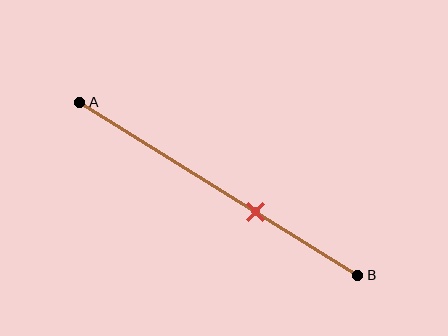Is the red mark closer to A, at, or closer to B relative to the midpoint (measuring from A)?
The red mark is closer to point B than the midpoint of segment AB.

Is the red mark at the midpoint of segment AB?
No, the mark is at about 65% from A, not at the 50% midpoint.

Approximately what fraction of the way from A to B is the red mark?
The red mark is approximately 65% of the way from A to B.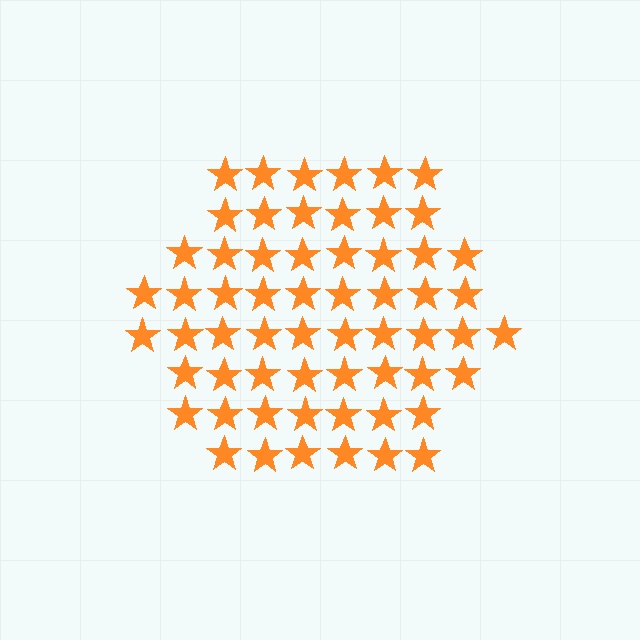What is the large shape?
The large shape is a hexagon.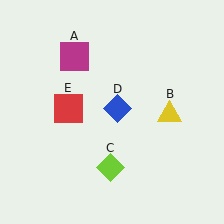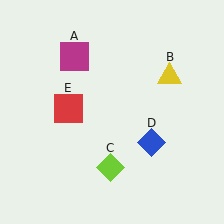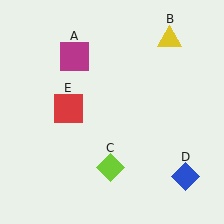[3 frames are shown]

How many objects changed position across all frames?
2 objects changed position: yellow triangle (object B), blue diamond (object D).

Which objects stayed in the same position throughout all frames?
Magenta square (object A) and lime diamond (object C) and red square (object E) remained stationary.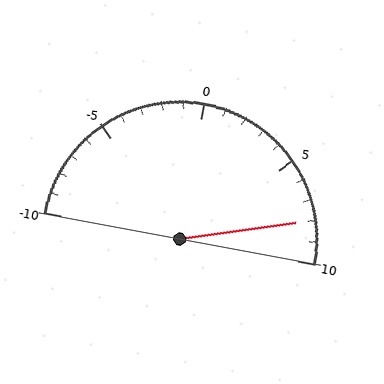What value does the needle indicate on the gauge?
The needle indicates approximately 8.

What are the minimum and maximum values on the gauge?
The gauge ranges from -10 to 10.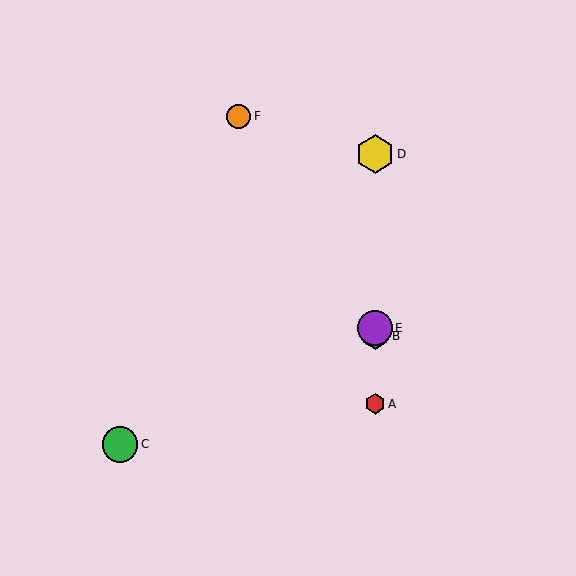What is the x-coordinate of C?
Object C is at x≈120.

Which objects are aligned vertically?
Objects A, B, D, E are aligned vertically.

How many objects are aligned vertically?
4 objects (A, B, D, E) are aligned vertically.